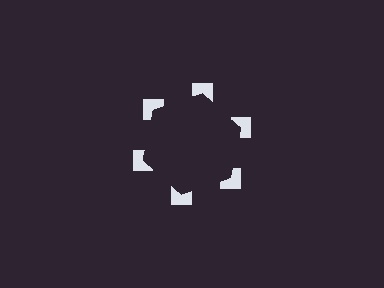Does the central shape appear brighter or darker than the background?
It typically appears slightly darker than the background, even though no actual brightness change is drawn.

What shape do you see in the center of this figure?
An illusory hexagon — its edges are inferred from the aligned wedge cuts in the notched squares, not physically drawn.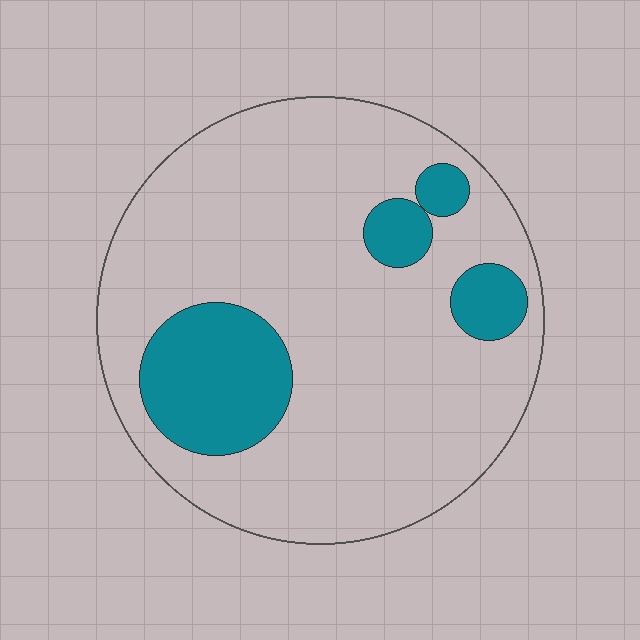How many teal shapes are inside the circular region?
4.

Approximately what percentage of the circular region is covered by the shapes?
Approximately 20%.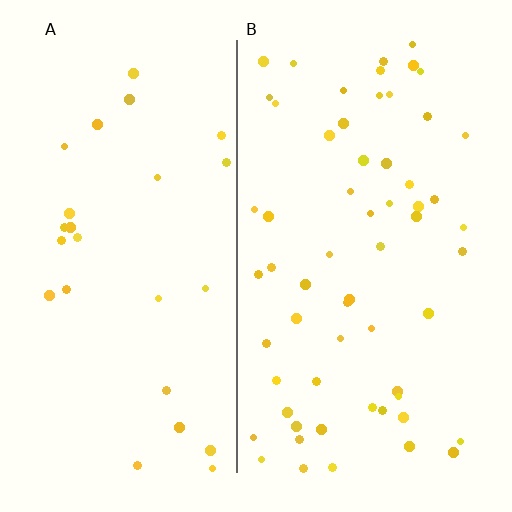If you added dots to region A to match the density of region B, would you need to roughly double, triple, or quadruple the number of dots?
Approximately double.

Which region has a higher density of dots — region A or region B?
B (the right).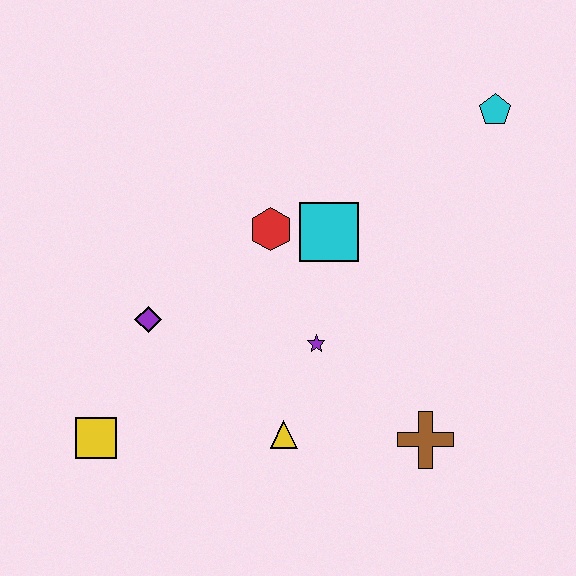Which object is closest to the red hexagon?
The cyan square is closest to the red hexagon.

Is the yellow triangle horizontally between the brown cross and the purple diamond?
Yes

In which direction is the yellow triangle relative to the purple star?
The yellow triangle is below the purple star.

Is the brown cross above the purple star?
No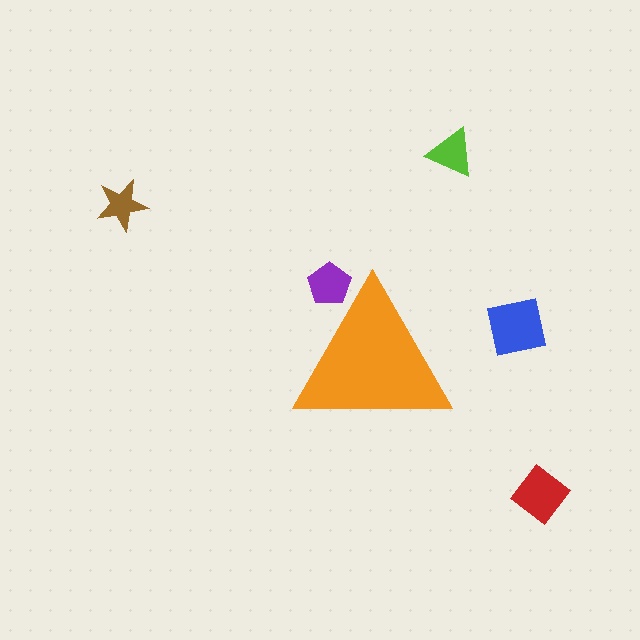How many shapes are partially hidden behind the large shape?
1 shape is partially hidden.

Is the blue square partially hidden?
No, the blue square is fully visible.